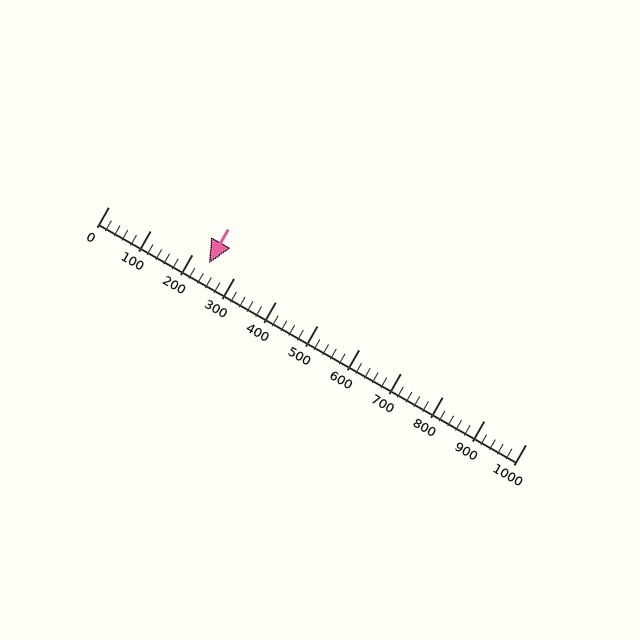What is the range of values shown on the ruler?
The ruler shows values from 0 to 1000.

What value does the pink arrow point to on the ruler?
The pink arrow points to approximately 240.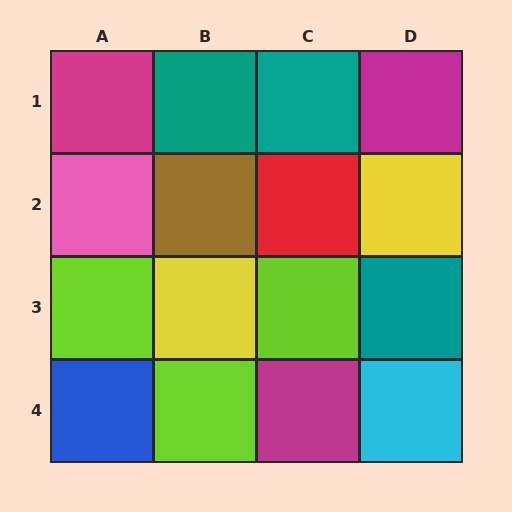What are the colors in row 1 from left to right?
Magenta, teal, teal, magenta.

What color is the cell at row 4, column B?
Lime.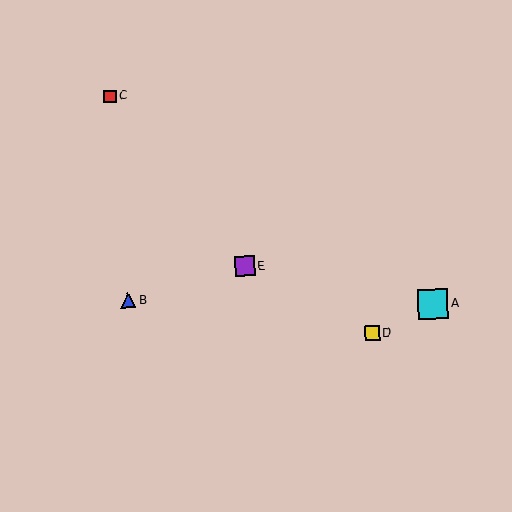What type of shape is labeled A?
Shape A is a cyan square.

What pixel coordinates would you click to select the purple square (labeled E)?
Click at (245, 266) to select the purple square E.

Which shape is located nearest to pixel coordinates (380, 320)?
The yellow square (labeled D) at (372, 333) is nearest to that location.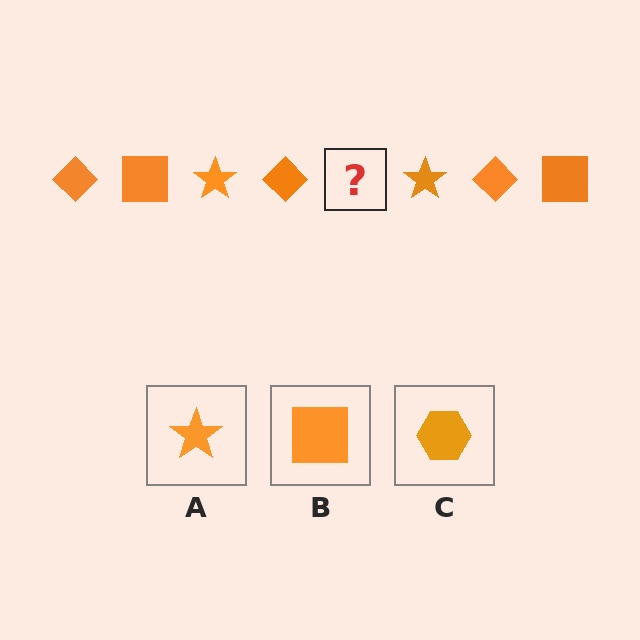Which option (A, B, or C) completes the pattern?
B.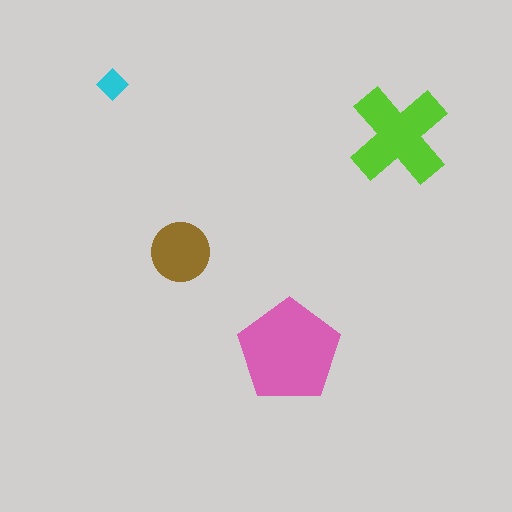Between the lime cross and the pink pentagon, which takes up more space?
The pink pentagon.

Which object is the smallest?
The cyan diamond.